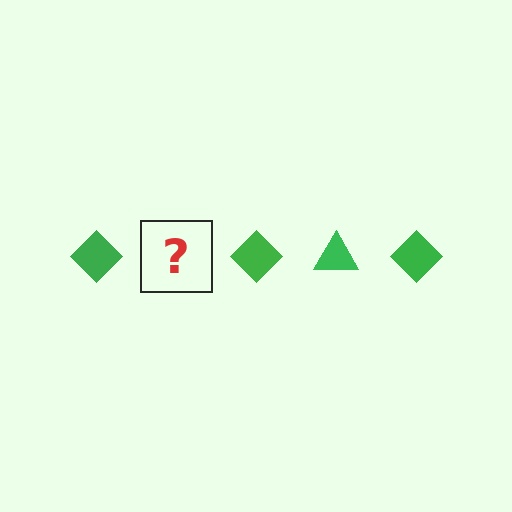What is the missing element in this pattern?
The missing element is a green triangle.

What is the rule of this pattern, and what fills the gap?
The rule is that the pattern cycles through diamond, triangle shapes in green. The gap should be filled with a green triangle.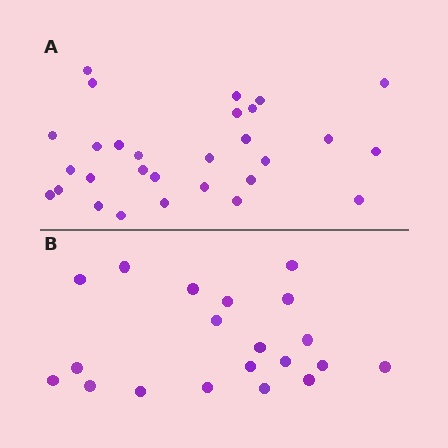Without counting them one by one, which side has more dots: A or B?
Region A (the top region) has more dots.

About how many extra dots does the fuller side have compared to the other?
Region A has roughly 8 or so more dots than region B.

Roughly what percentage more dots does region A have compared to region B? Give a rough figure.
About 45% more.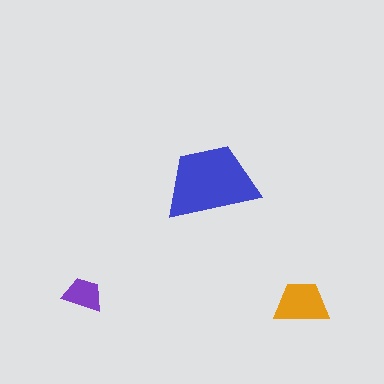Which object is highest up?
The blue trapezoid is topmost.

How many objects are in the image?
There are 3 objects in the image.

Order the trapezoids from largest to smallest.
the blue one, the orange one, the purple one.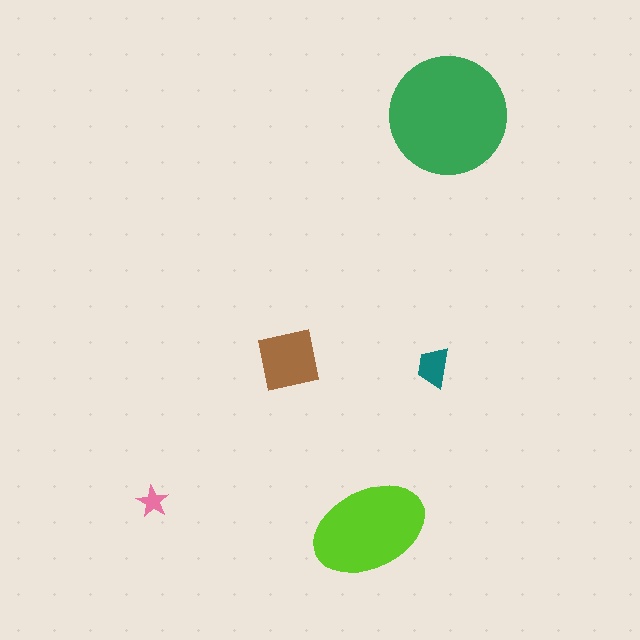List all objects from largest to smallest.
The green circle, the lime ellipse, the brown square, the teal trapezoid, the pink star.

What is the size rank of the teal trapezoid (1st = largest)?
4th.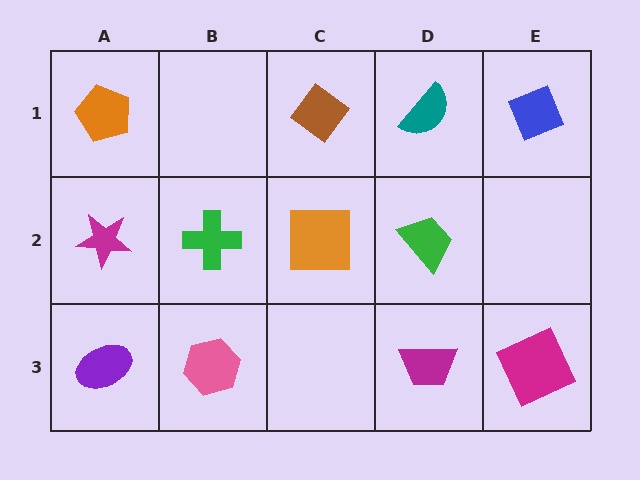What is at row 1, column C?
A brown diamond.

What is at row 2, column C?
An orange square.